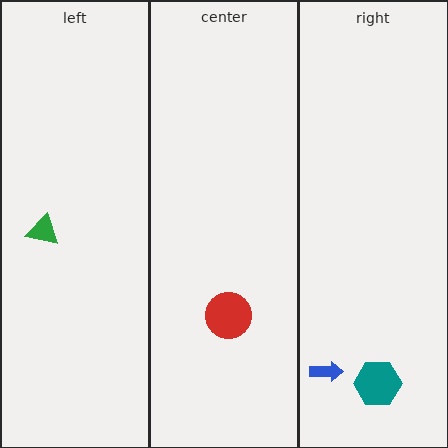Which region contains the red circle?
The center region.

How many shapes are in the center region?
1.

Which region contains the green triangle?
The left region.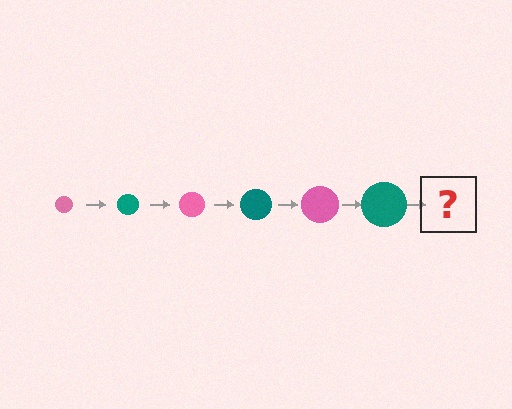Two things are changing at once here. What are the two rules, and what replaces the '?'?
The two rules are that the circle grows larger each step and the color cycles through pink and teal. The '?' should be a pink circle, larger than the previous one.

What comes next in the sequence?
The next element should be a pink circle, larger than the previous one.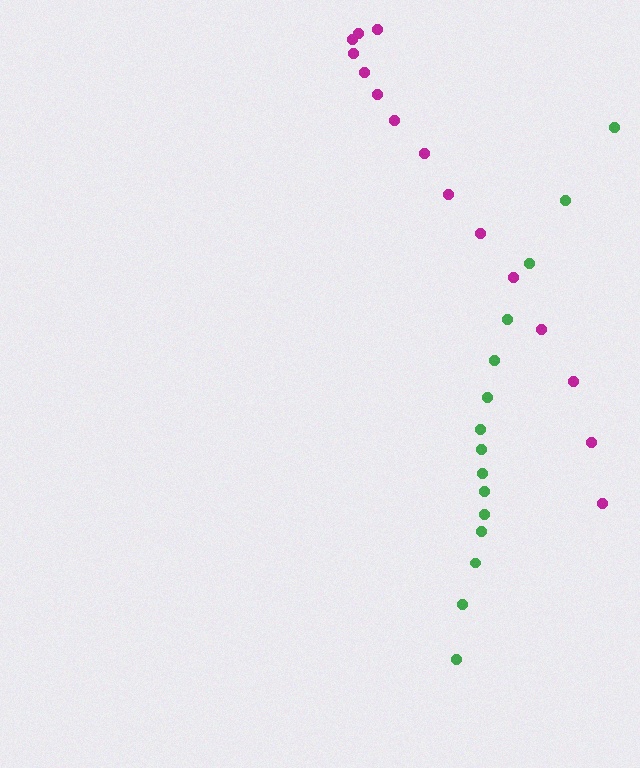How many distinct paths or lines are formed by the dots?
There are 2 distinct paths.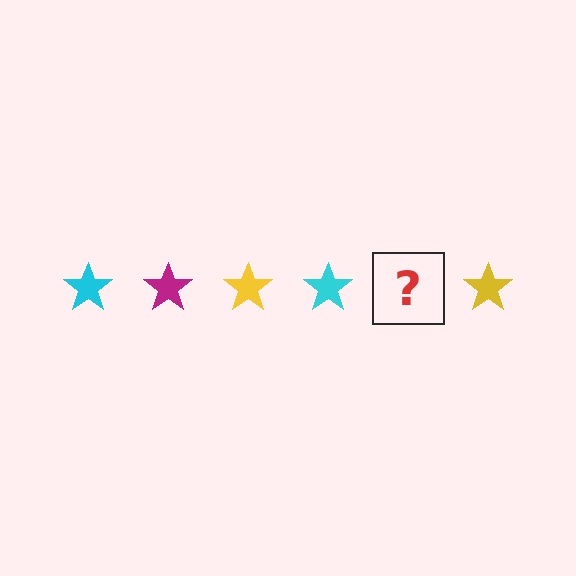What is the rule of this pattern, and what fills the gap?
The rule is that the pattern cycles through cyan, magenta, yellow stars. The gap should be filled with a magenta star.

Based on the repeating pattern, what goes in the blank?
The blank should be a magenta star.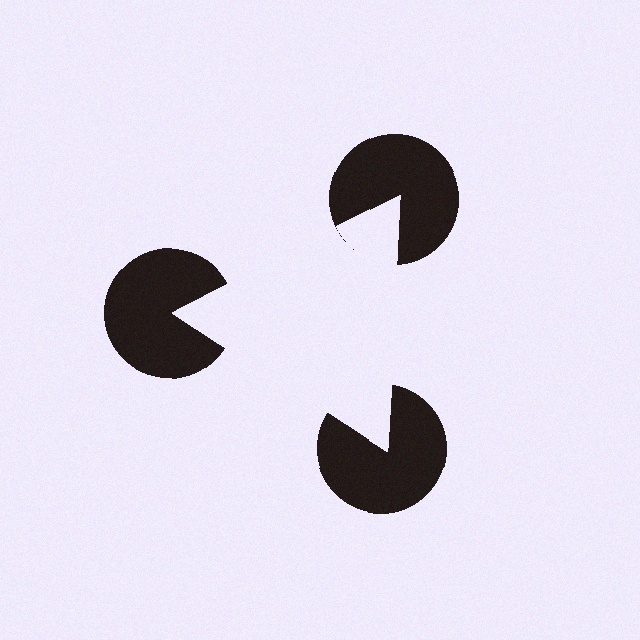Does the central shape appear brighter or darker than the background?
It typically appears slightly brighter than the background, even though no actual brightness change is drawn.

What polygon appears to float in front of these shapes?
An illusory triangle — its edges are inferred from the aligned wedge cuts in the pac-man discs, not physically drawn.